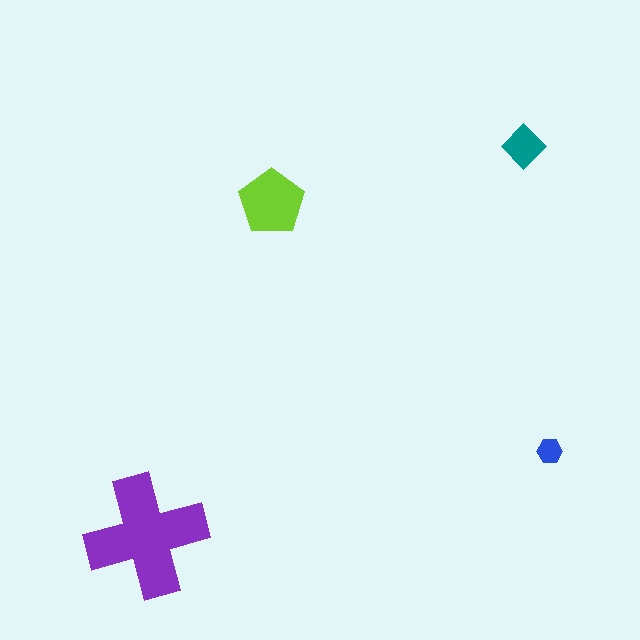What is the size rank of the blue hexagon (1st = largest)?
4th.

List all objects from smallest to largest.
The blue hexagon, the teal diamond, the lime pentagon, the purple cross.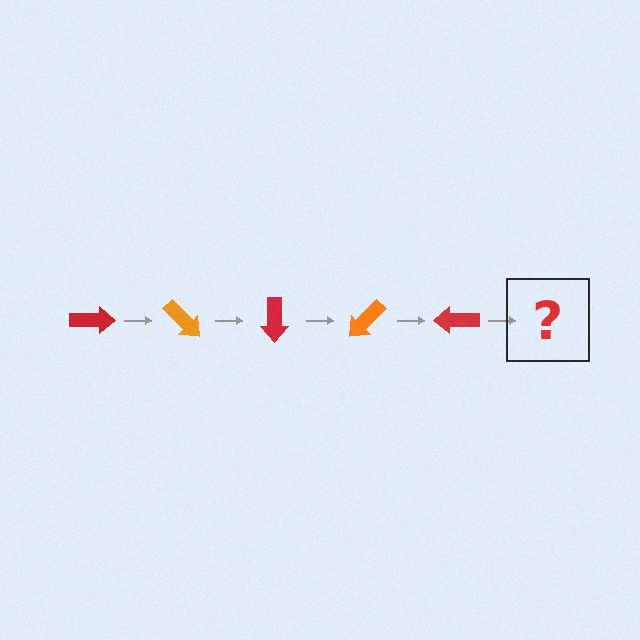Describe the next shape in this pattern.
It should be an orange arrow, rotated 225 degrees from the start.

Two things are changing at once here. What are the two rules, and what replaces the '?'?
The two rules are that it rotates 45 degrees each step and the color cycles through red and orange. The '?' should be an orange arrow, rotated 225 degrees from the start.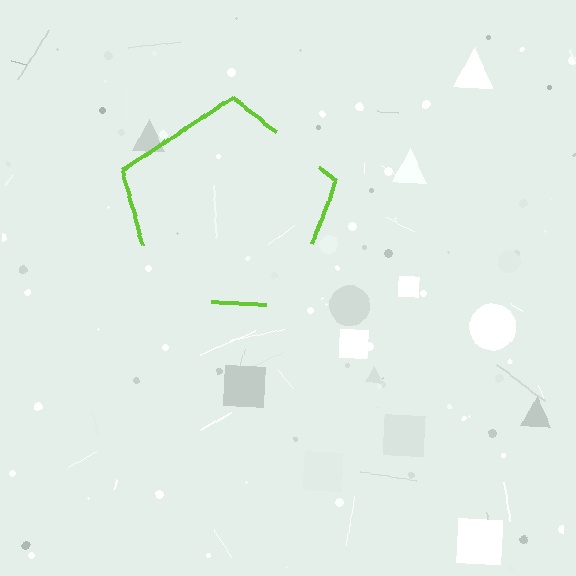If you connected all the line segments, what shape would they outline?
They would outline a pentagon.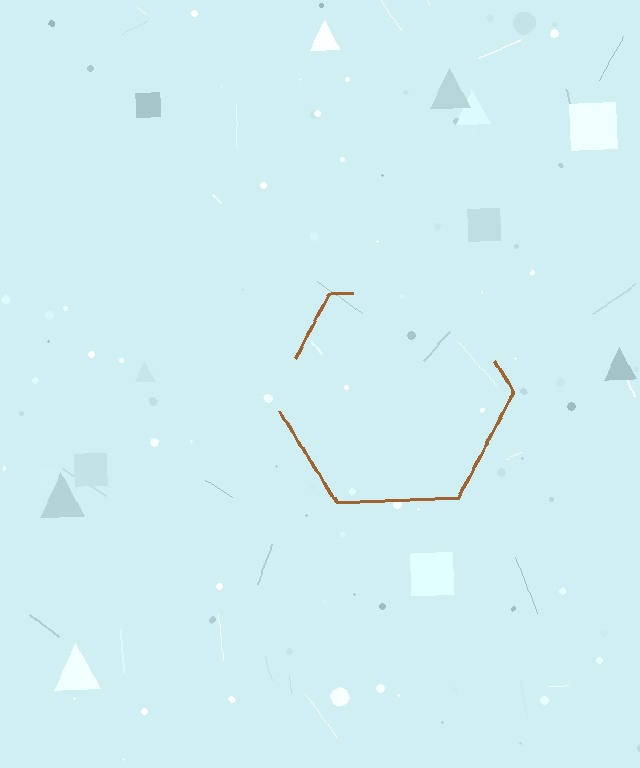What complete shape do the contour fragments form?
The contour fragments form a hexagon.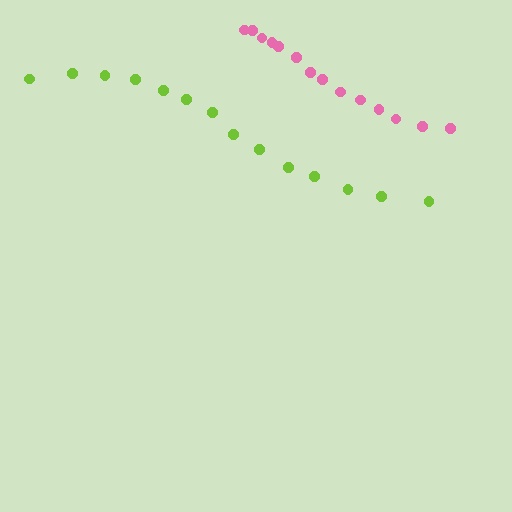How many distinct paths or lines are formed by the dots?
There are 2 distinct paths.